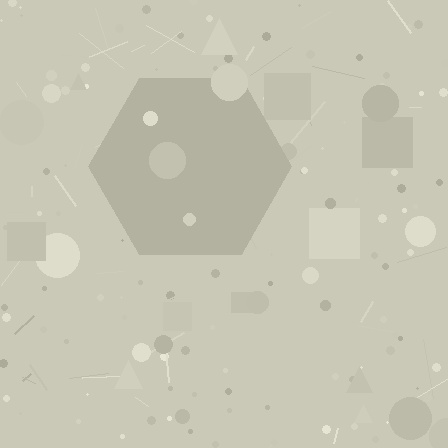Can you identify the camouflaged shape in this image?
The camouflaged shape is a hexagon.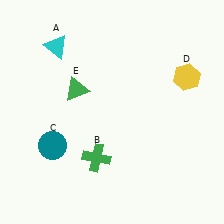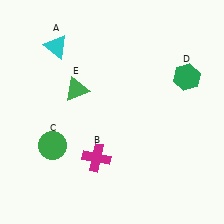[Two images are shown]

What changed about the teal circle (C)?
In Image 1, C is teal. In Image 2, it changed to green.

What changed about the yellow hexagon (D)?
In Image 1, D is yellow. In Image 2, it changed to green.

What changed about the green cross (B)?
In Image 1, B is green. In Image 2, it changed to magenta.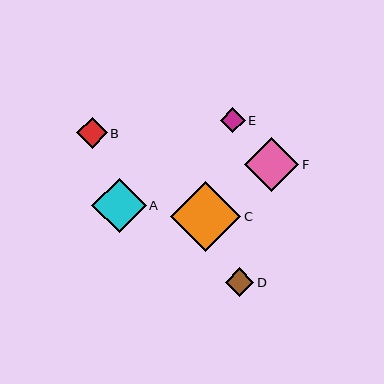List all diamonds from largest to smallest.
From largest to smallest: C, A, F, B, D, E.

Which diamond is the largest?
Diamond C is the largest with a size of approximately 70 pixels.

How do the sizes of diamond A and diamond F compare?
Diamond A and diamond F are approximately the same size.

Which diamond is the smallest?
Diamond E is the smallest with a size of approximately 25 pixels.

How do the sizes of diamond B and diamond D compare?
Diamond B and diamond D are approximately the same size.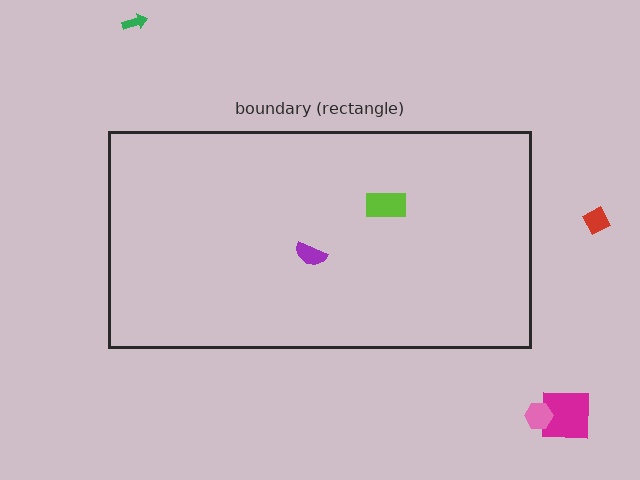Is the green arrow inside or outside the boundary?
Outside.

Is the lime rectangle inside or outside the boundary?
Inside.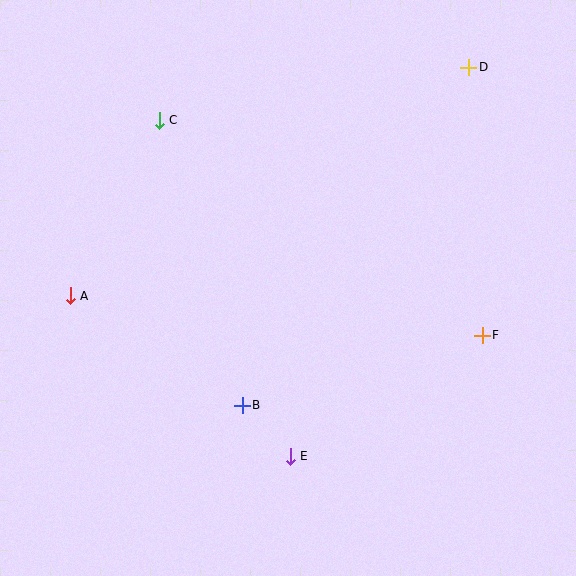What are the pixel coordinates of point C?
Point C is at (159, 120).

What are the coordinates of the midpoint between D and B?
The midpoint between D and B is at (356, 236).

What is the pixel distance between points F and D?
The distance between F and D is 268 pixels.